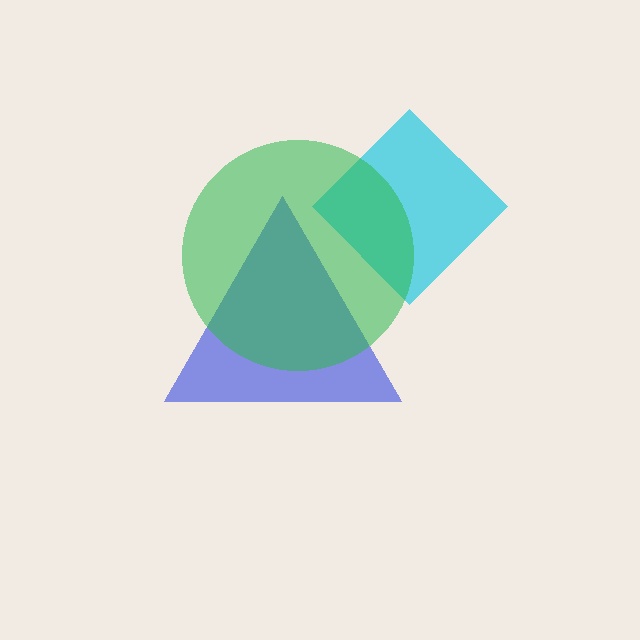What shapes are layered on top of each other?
The layered shapes are: a blue triangle, a cyan diamond, a green circle.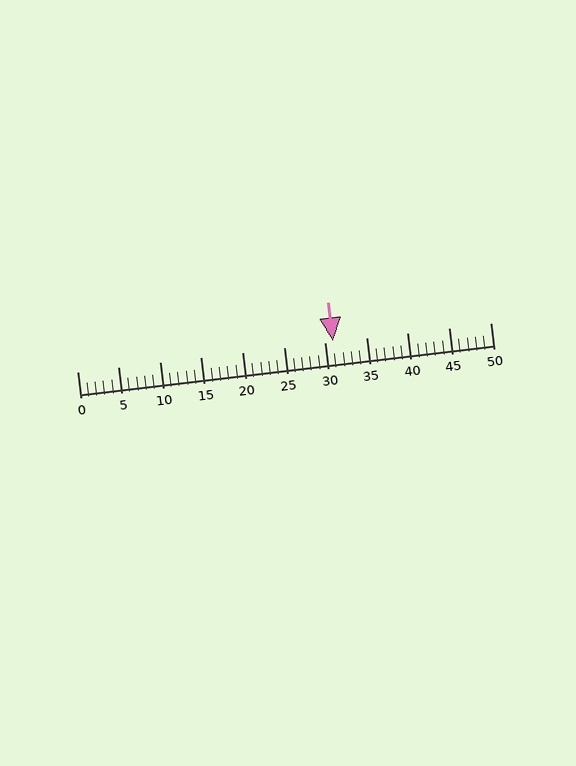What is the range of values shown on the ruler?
The ruler shows values from 0 to 50.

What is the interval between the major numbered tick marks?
The major tick marks are spaced 5 units apart.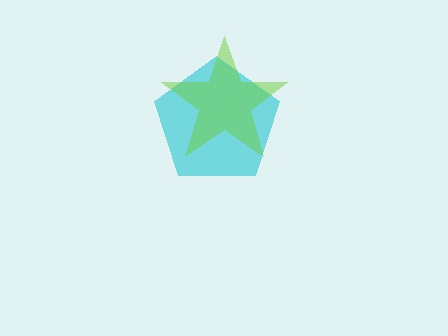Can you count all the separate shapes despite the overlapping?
Yes, there are 2 separate shapes.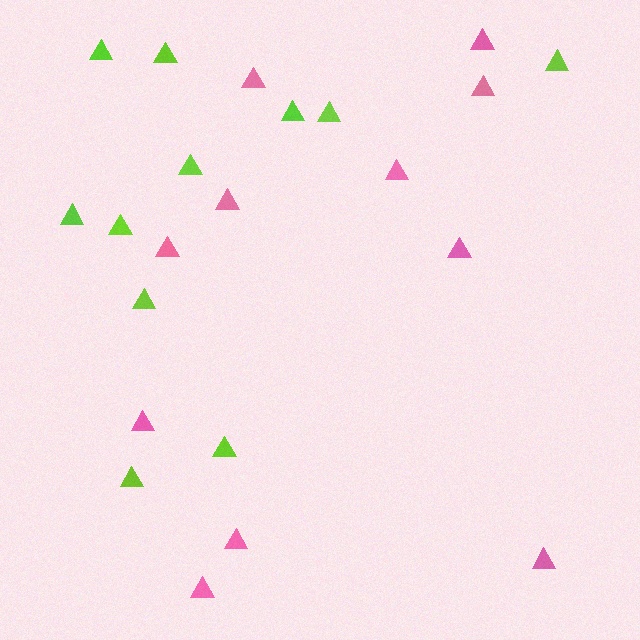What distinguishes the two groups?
There are 2 groups: one group of lime triangles (11) and one group of pink triangles (11).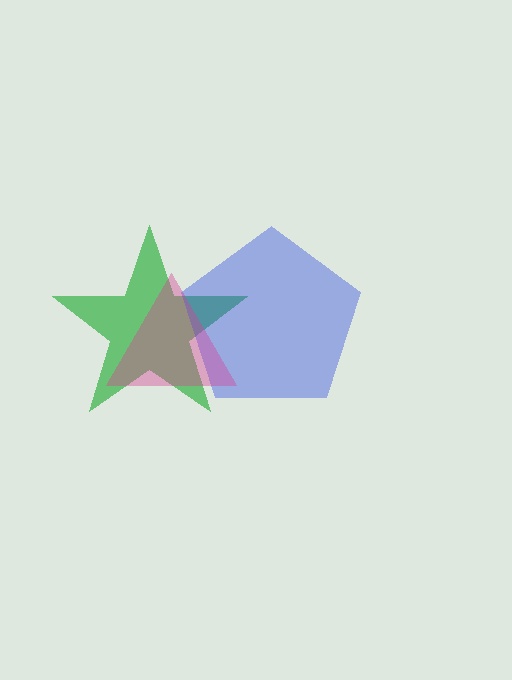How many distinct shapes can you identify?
There are 3 distinct shapes: a green star, a blue pentagon, a magenta triangle.